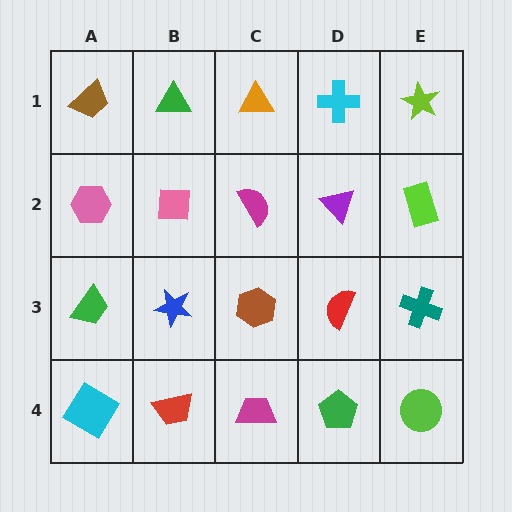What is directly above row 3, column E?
A lime rectangle.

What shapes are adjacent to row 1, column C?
A magenta semicircle (row 2, column C), a green triangle (row 1, column B), a cyan cross (row 1, column D).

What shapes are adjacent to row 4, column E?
A teal cross (row 3, column E), a green pentagon (row 4, column D).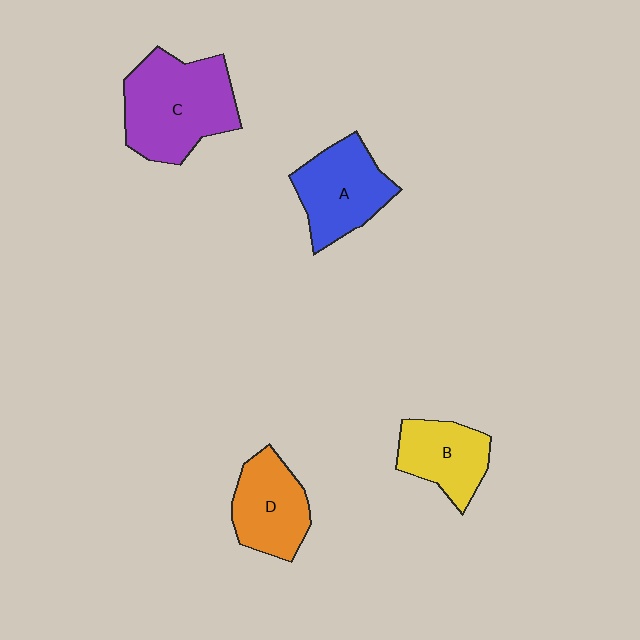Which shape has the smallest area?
Shape B (yellow).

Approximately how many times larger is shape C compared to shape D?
Approximately 1.5 times.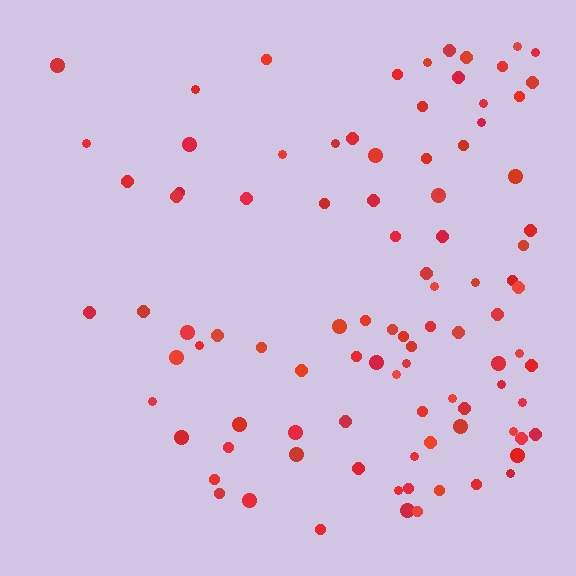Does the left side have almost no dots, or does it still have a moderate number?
Still a moderate number, just noticeably fewer than the right.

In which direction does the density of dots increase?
From left to right, with the right side densest.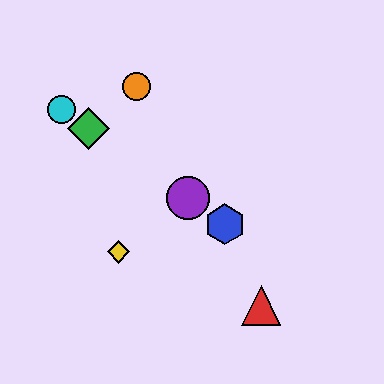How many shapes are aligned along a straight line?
4 shapes (the blue hexagon, the green diamond, the purple circle, the cyan circle) are aligned along a straight line.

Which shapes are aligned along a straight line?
The blue hexagon, the green diamond, the purple circle, the cyan circle are aligned along a straight line.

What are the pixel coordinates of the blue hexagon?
The blue hexagon is at (225, 224).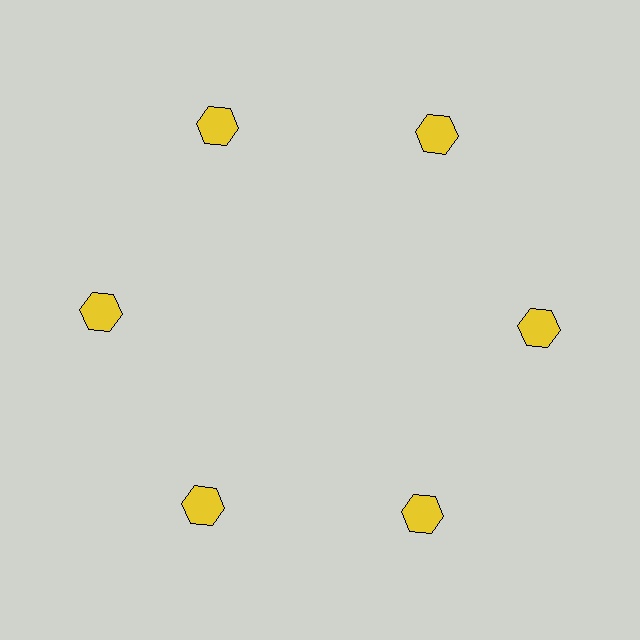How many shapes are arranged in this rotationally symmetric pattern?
There are 6 shapes, arranged in 6 groups of 1.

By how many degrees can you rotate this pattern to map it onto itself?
The pattern maps onto itself every 60 degrees of rotation.